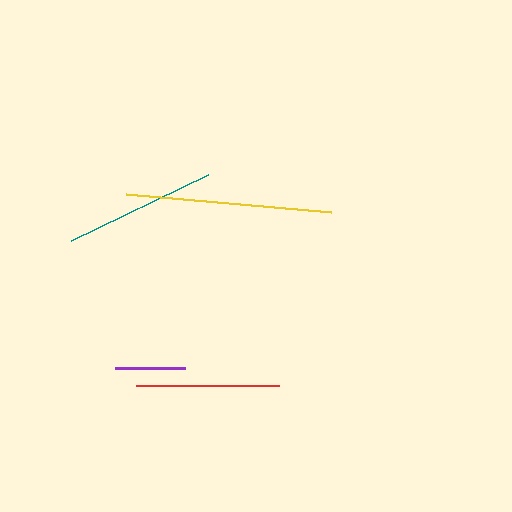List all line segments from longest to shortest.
From longest to shortest: yellow, teal, red, purple.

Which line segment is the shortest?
The purple line is the shortest at approximately 70 pixels.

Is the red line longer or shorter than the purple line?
The red line is longer than the purple line.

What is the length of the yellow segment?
The yellow segment is approximately 206 pixels long.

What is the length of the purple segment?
The purple segment is approximately 70 pixels long.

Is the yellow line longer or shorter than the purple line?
The yellow line is longer than the purple line.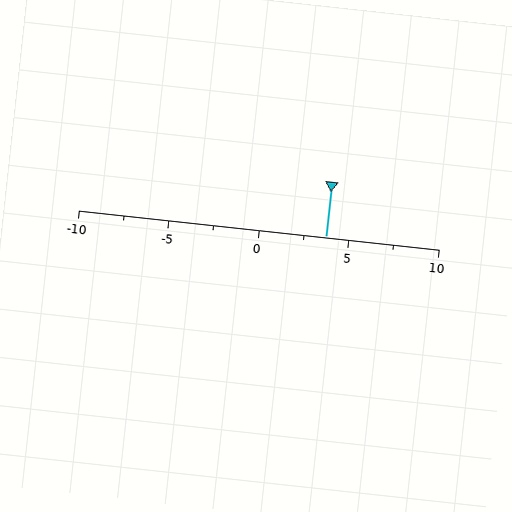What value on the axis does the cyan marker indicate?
The marker indicates approximately 3.8.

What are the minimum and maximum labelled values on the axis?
The axis runs from -10 to 10.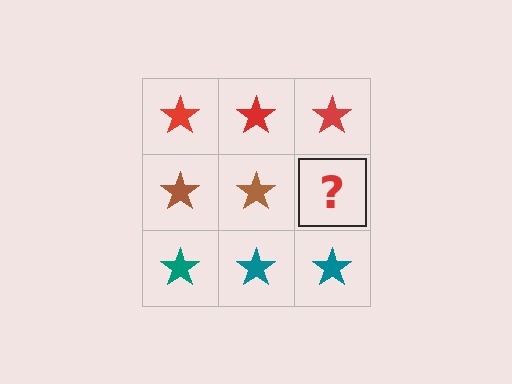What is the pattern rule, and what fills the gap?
The rule is that each row has a consistent color. The gap should be filled with a brown star.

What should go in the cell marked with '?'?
The missing cell should contain a brown star.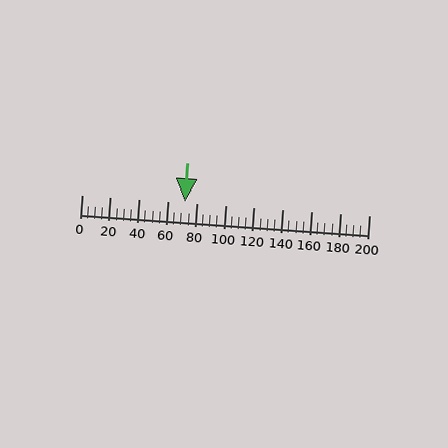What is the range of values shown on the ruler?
The ruler shows values from 0 to 200.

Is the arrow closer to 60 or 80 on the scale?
The arrow is closer to 80.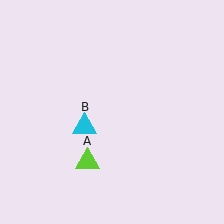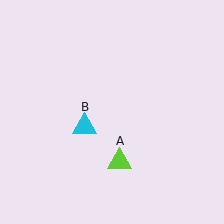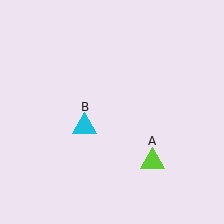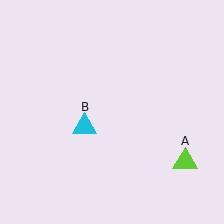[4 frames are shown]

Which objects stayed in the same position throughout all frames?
Cyan triangle (object B) remained stationary.